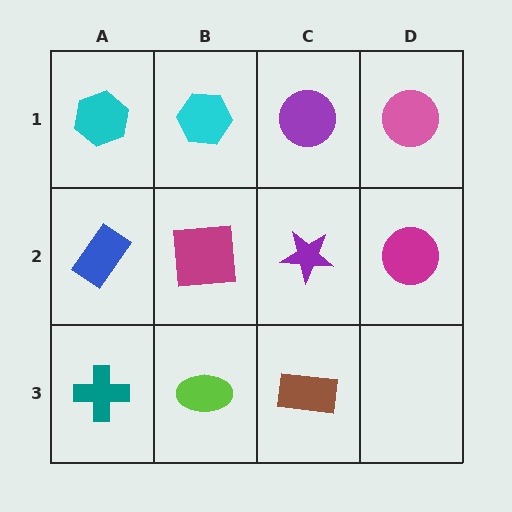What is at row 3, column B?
A lime ellipse.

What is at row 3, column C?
A brown rectangle.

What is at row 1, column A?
A cyan hexagon.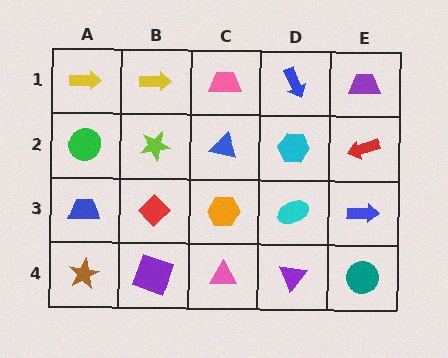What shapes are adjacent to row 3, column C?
A blue triangle (row 2, column C), a pink triangle (row 4, column C), a red diamond (row 3, column B), a cyan ellipse (row 3, column D).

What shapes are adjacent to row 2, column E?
A purple trapezoid (row 1, column E), a blue arrow (row 3, column E), a cyan hexagon (row 2, column D).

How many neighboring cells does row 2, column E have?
3.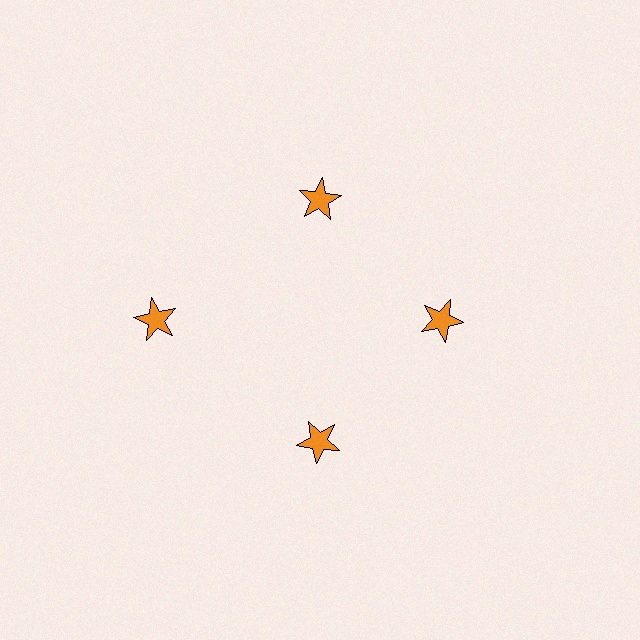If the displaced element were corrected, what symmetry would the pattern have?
It would have 4-fold rotational symmetry — the pattern would map onto itself every 90 degrees.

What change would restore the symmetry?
The symmetry would be restored by moving it inward, back onto the ring so that all 4 stars sit at equal angles and equal distance from the center.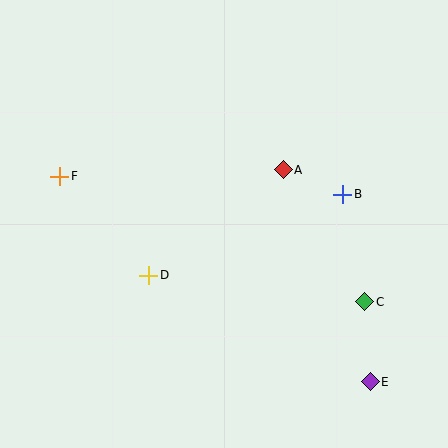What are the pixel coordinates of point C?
Point C is at (365, 302).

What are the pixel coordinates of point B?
Point B is at (343, 194).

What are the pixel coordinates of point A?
Point A is at (283, 170).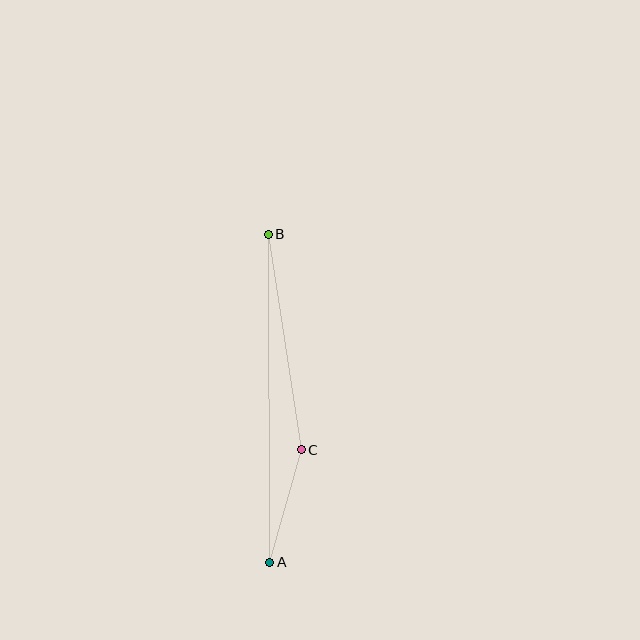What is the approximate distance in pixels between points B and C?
The distance between B and C is approximately 218 pixels.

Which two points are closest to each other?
Points A and C are closest to each other.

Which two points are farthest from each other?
Points A and B are farthest from each other.